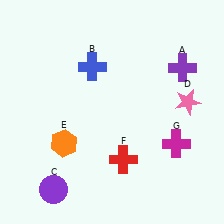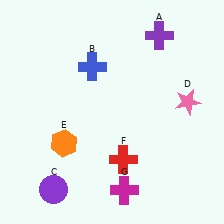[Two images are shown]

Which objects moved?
The objects that moved are: the purple cross (A), the magenta cross (G).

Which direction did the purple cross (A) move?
The purple cross (A) moved up.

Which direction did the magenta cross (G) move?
The magenta cross (G) moved left.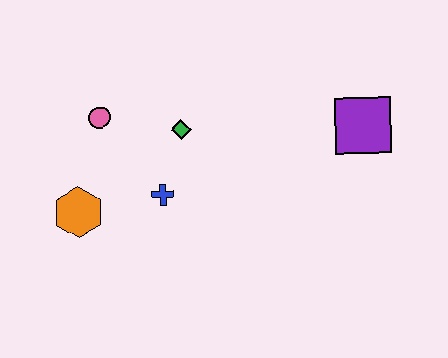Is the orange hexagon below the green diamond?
Yes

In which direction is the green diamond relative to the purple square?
The green diamond is to the left of the purple square.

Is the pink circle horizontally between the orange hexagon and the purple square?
Yes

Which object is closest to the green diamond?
The blue cross is closest to the green diamond.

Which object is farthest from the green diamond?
The purple square is farthest from the green diamond.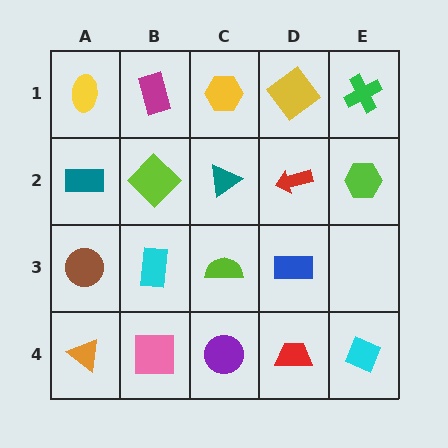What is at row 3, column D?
A blue rectangle.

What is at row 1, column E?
A green cross.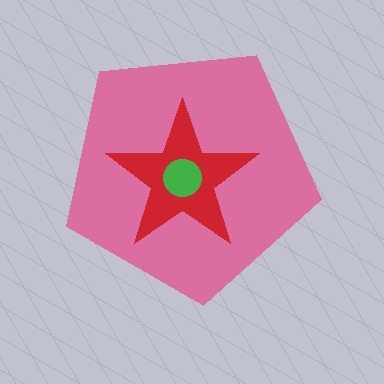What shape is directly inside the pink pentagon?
The red star.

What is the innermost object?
The green circle.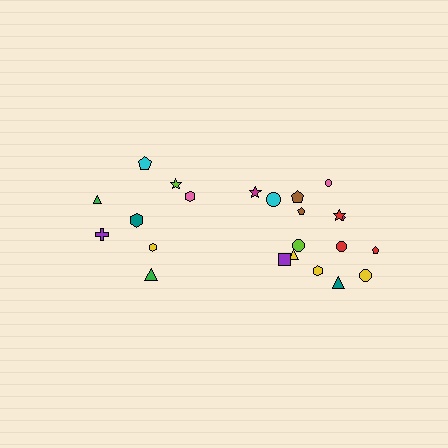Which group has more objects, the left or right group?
The right group.